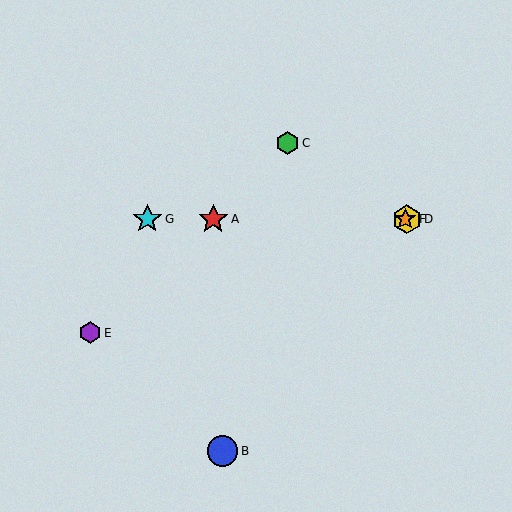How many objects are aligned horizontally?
4 objects (A, D, F, G) are aligned horizontally.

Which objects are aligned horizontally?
Objects A, D, F, G are aligned horizontally.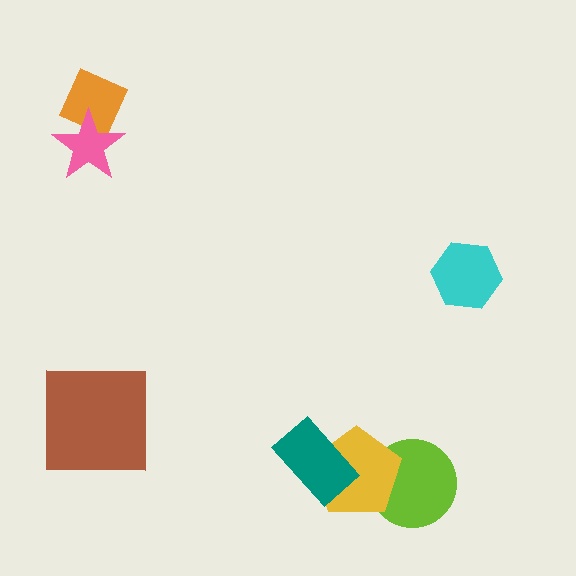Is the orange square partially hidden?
Yes, it is partially covered by another shape.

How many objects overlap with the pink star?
1 object overlaps with the pink star.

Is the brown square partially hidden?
No, no other shape covers it.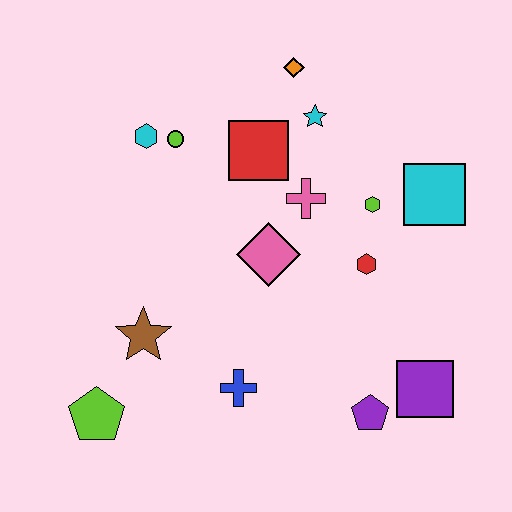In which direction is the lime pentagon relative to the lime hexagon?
The lime pentagon is to the left of the lime hexagon.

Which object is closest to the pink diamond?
The pink cross is closest to the pink diamond.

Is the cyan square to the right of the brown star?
Yes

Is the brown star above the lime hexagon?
No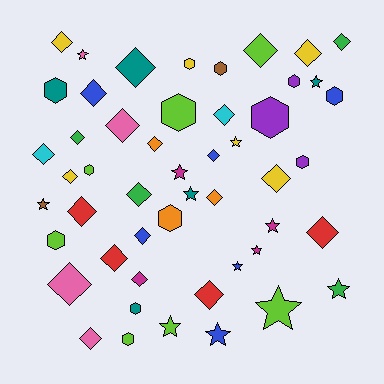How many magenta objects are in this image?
There are 4 magenta objects.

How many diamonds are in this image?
There are 24 diamonds.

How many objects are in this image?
There are 50 objects.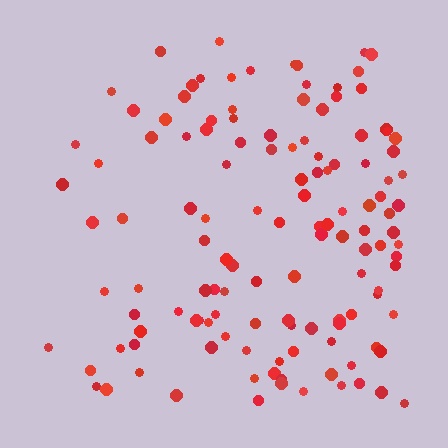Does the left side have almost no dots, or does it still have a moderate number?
Still a moderate number, just noticeably fewer than the right.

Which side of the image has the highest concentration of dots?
The right.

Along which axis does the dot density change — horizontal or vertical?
Horizontal.